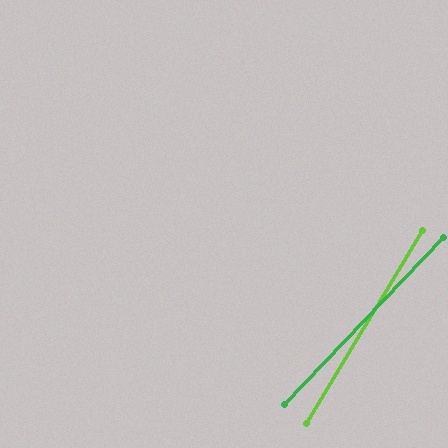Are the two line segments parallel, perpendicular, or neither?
Neither parallel nor perpendicular — they differ by about 13°.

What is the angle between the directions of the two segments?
Approximately 13 degrees.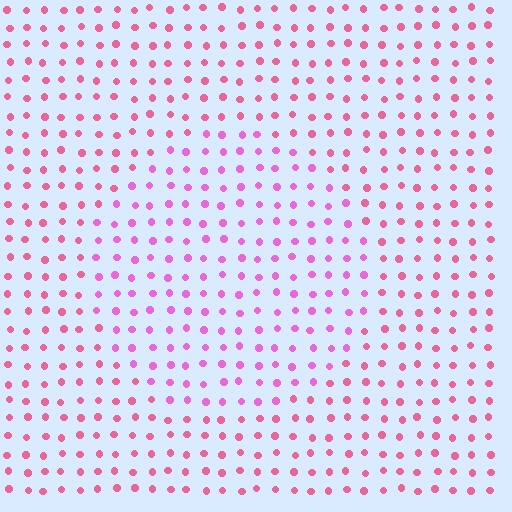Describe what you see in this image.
The image is filled with small pink elements in a uniform arrangement. A circle-shaped region is visible where the elements are tinted to a slightly different hue, forming a subtle color boundary.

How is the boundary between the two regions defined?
The boundary is defined purely by a slight shift in hue (about 29 degrees). Spacing, size, and orientation are identical on both sides.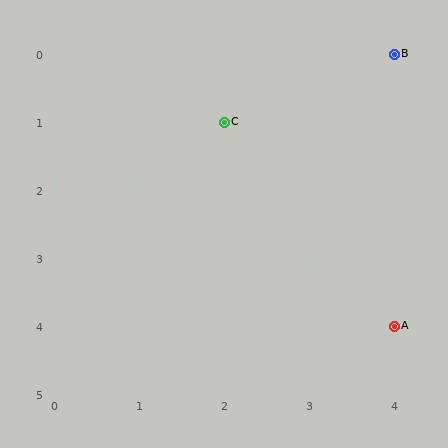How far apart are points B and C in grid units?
Points B and C are 2 columns and 1 row apart (about 2.2 grid units diagonally).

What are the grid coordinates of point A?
Point A is at grid coordinates (4, 4).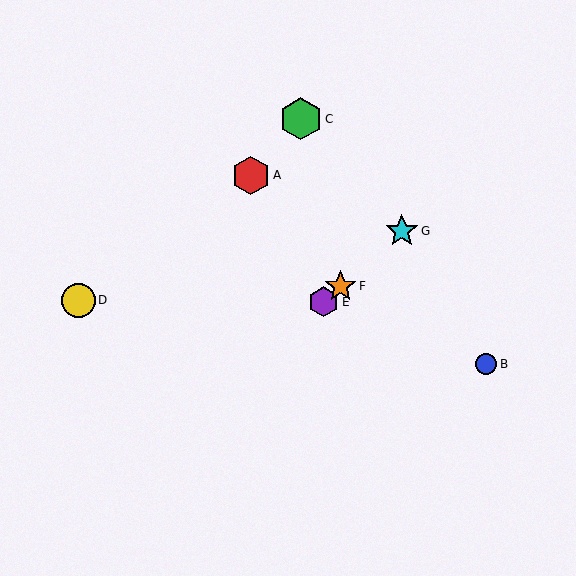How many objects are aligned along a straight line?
3 objects (E, F, G) are aligned along a straight line.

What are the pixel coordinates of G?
Object G is at (402, 231).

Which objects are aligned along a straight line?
Objects E, F, G are aligned along a straight line.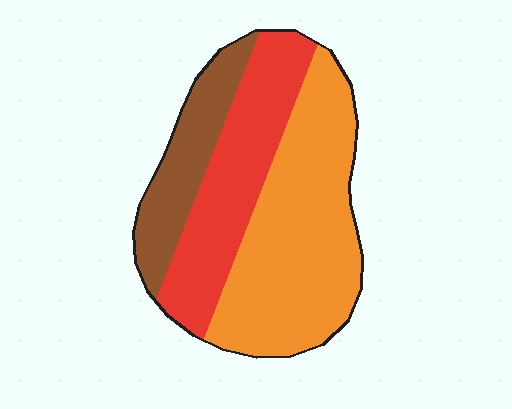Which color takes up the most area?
Orange, at roughly 50%.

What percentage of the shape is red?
Red takes up between a sixth and a third of the shape.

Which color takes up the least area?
Brown, at roughly 20%.